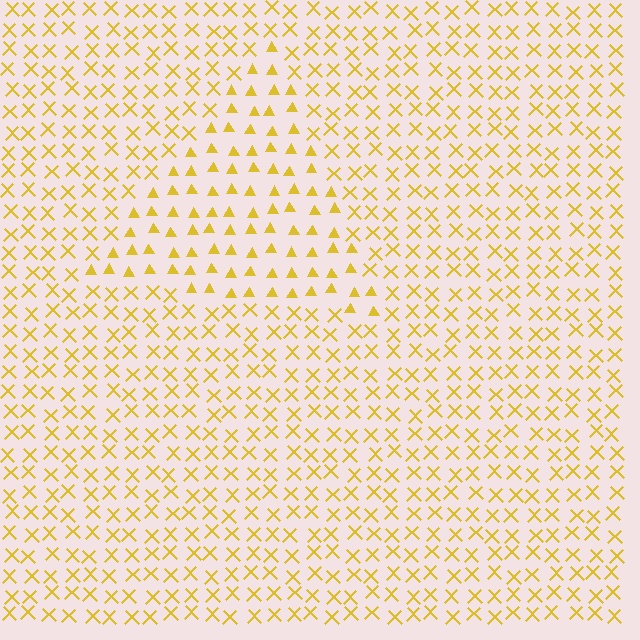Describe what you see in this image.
The image is filled with small yellow elements arranged in a uniform grid. A triangle-shaped region contains triangles, while the surrounding area contains X marks. The boundary is defined purely by the change in element shape.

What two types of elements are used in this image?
The image uses triangles inside the triangle region and X marks outside it.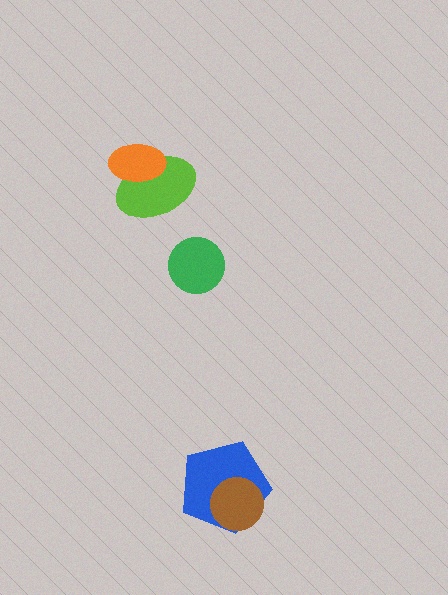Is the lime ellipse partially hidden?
Yes, it is partially covered by another shape.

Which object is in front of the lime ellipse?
The orange ellipse is in front of the lime ellipse.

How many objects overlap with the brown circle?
1 object overlaps with the brown circle.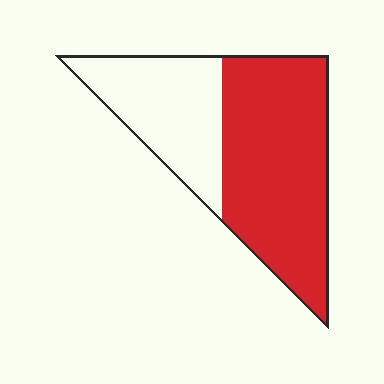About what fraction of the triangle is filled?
About five eighths (5/8).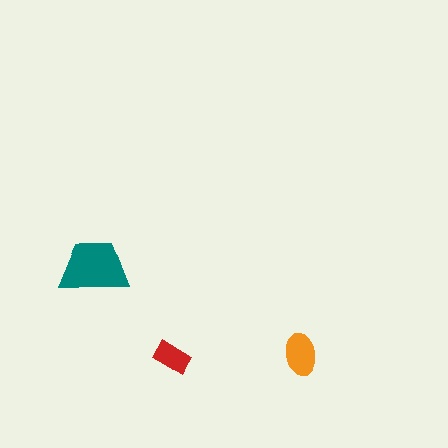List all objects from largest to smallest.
The teal trapezoid, the orange ellipse, the red rectangle.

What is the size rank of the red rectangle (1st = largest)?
3rd.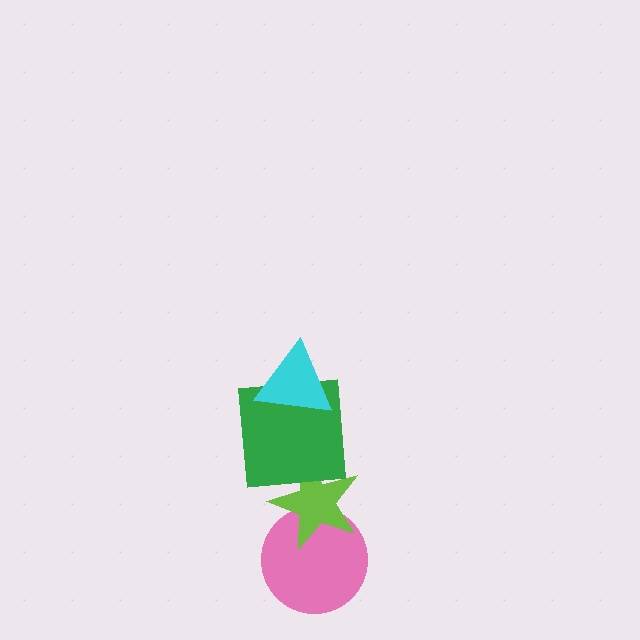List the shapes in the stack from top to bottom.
From top to bottom: the cyan triangle, the green square, the lime star, the pink circle.